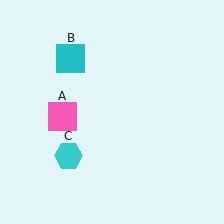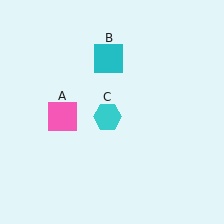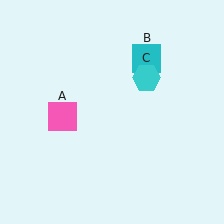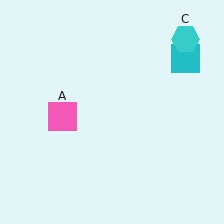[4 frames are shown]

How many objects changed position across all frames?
2 objects changed position: cyan square (object B), cyan hexagon (object C).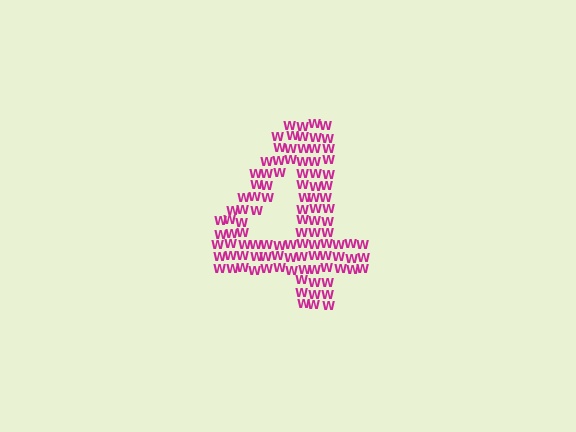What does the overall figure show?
The overall figure shows the digit 4.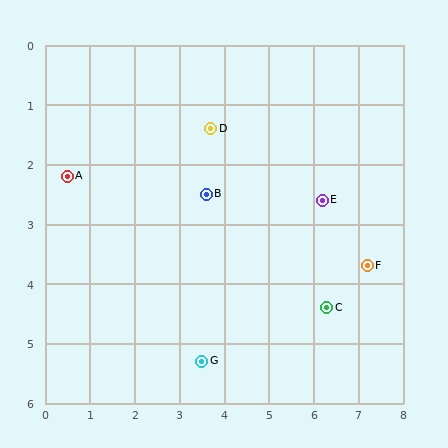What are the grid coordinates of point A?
Point A is at approximately (0.5, 2.2).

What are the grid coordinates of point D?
Point D is at approximately (3.7, 1.4).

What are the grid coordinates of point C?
Point C is at approximately (6.3, 4.4).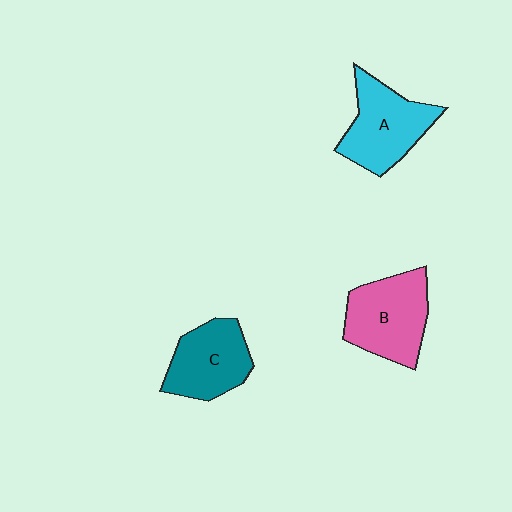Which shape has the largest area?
Shape B (pink).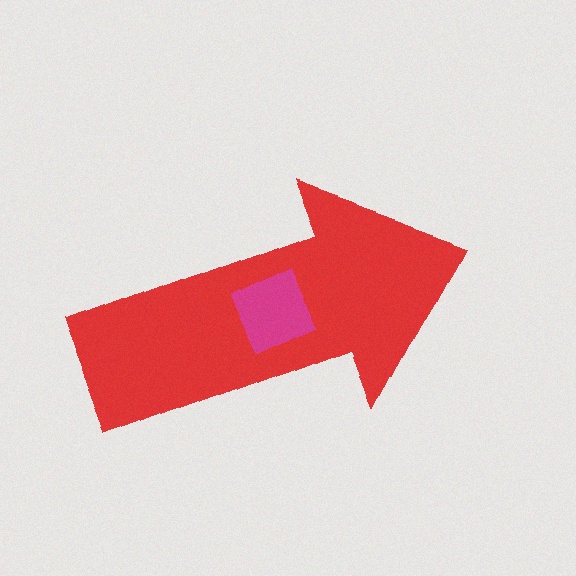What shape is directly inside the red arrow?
The magenta square.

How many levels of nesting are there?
2.